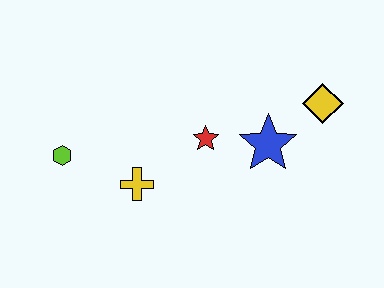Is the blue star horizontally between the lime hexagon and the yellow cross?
No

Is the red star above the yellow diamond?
No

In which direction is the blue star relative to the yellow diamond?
The blue star is to the left of the yellow diamond.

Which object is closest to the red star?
The blue star is closest to the red star.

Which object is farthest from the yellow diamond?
The lime hexagon is farthest from the yellow diamond.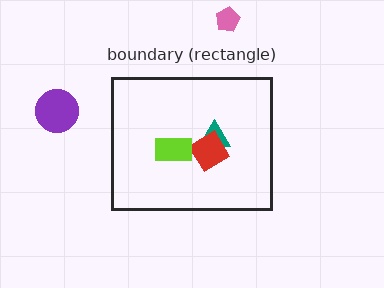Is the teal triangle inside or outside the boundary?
Inside.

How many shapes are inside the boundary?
3 inside, 2 outside.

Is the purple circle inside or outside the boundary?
Outside.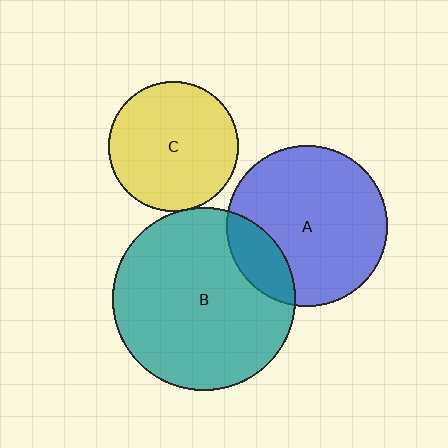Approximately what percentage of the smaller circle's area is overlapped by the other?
Approximately 5%.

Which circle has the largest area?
Circle B (teal).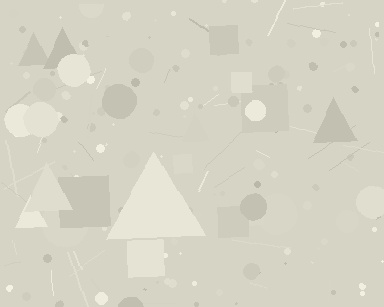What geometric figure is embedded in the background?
A triangle is embedded in the background.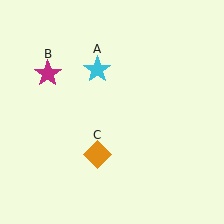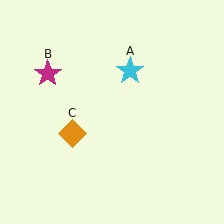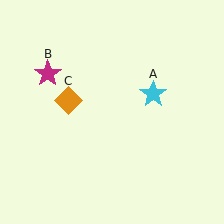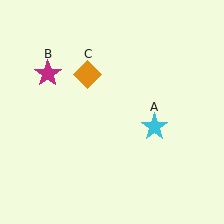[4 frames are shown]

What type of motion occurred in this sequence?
The cyan star (object A), orange diamond (object C) rotated clockwise around the center of the scene.